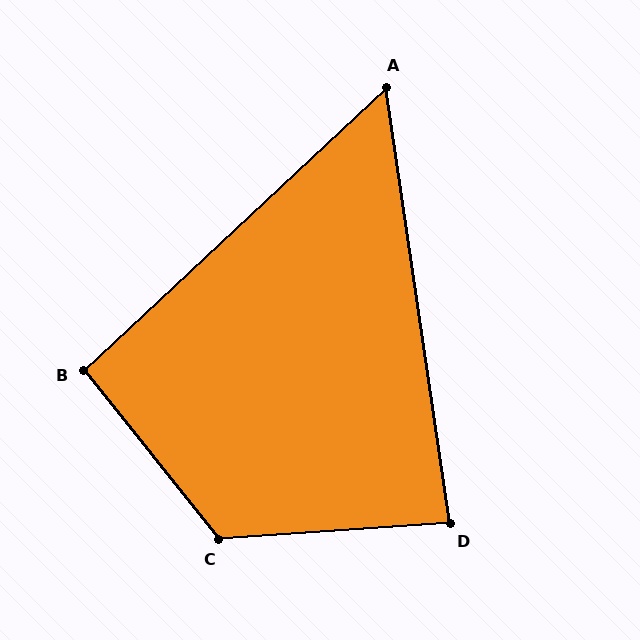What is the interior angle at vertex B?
Approximately 94 degrees (approximately right).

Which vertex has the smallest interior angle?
A, at approximately 55 degrees.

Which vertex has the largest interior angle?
C, at approximately 125 degrees.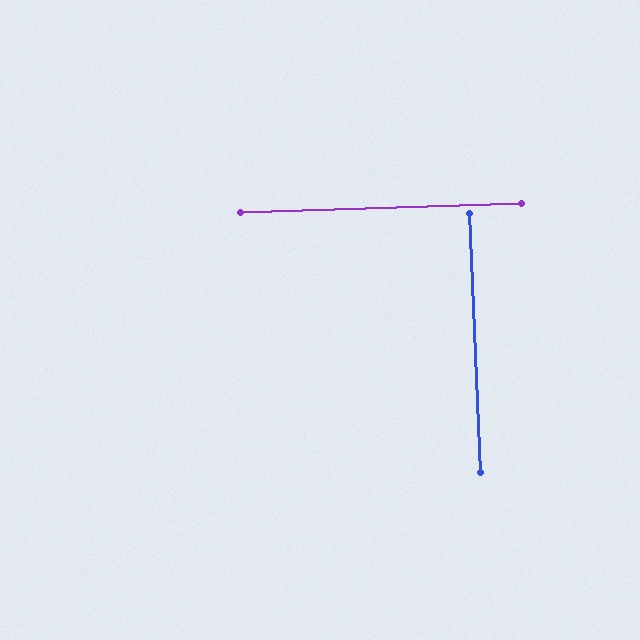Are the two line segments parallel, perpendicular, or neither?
Perpendicular — they meet at approximately 90°.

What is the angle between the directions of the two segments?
Approximately 90 degrees.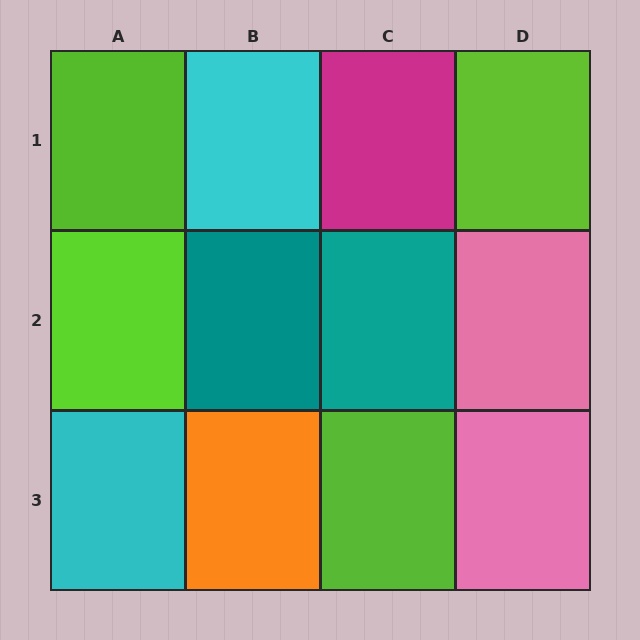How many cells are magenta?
1 cell is magenta.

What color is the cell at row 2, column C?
Teal.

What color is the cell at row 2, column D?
Pink.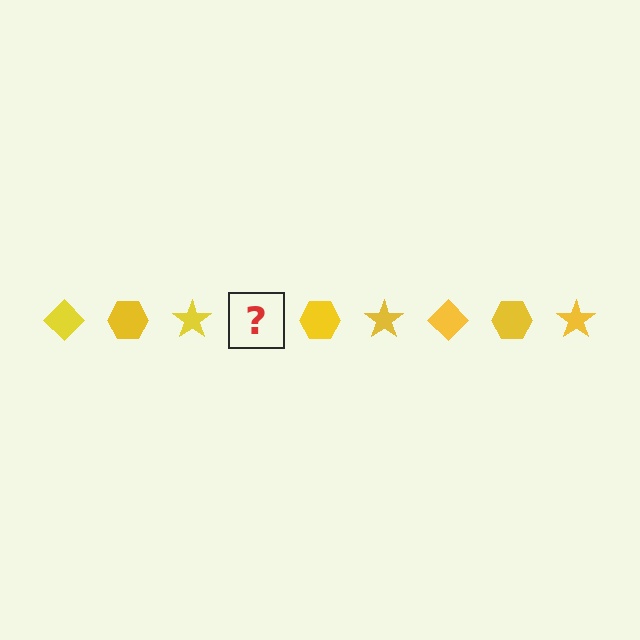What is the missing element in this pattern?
The missing element is a yellow diamond.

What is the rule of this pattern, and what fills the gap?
The rule is that the pattern cycles through diamond, hexagon, star shapes in yellow. The gap should be filled with a yellow diamond.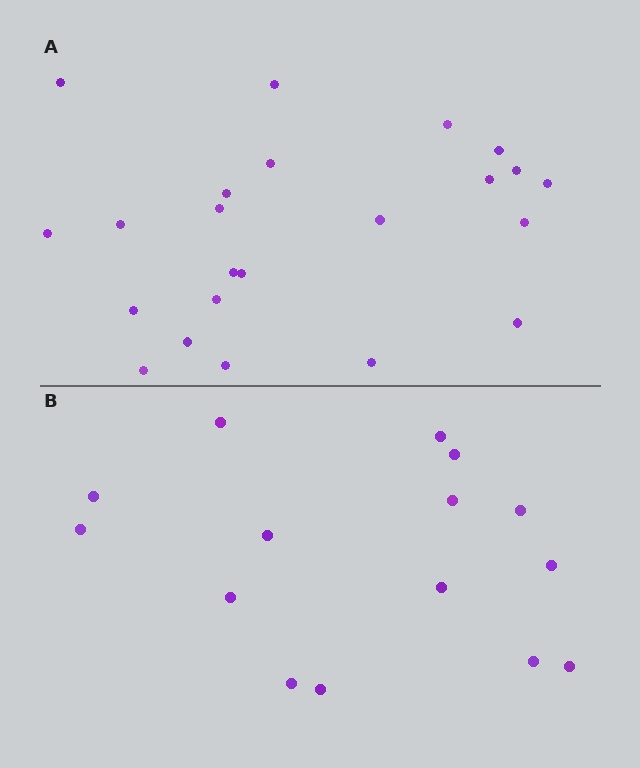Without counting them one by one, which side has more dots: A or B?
Region A (the top region) has more dots.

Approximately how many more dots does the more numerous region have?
Region A has roughly 8 or so more dots than region B.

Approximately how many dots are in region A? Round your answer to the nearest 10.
About 20 dots. (The exact count is 23, which rounds to 20.)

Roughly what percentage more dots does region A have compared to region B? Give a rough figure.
About 55% more.